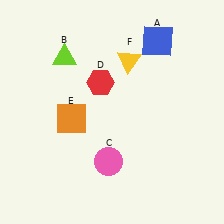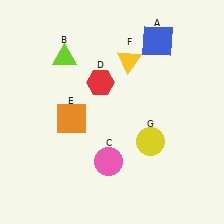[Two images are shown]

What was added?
A yellow circle (G) was added in Image 2.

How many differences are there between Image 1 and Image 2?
There is 1 difference between the two images.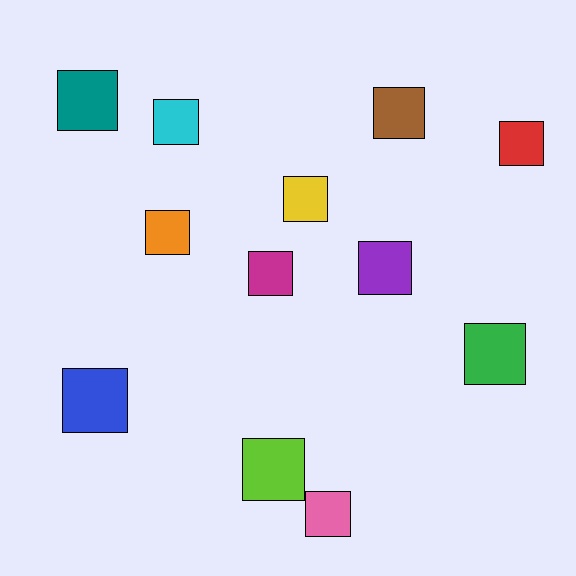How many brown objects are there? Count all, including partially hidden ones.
There is 1 brown object.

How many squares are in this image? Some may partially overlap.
There are 12 squares.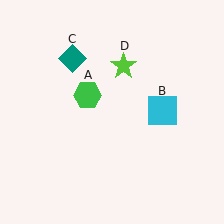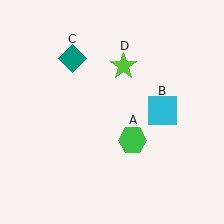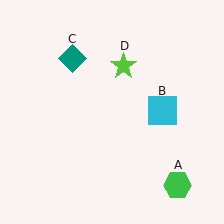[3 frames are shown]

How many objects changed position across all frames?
1 object changed position: green hexagon (object A).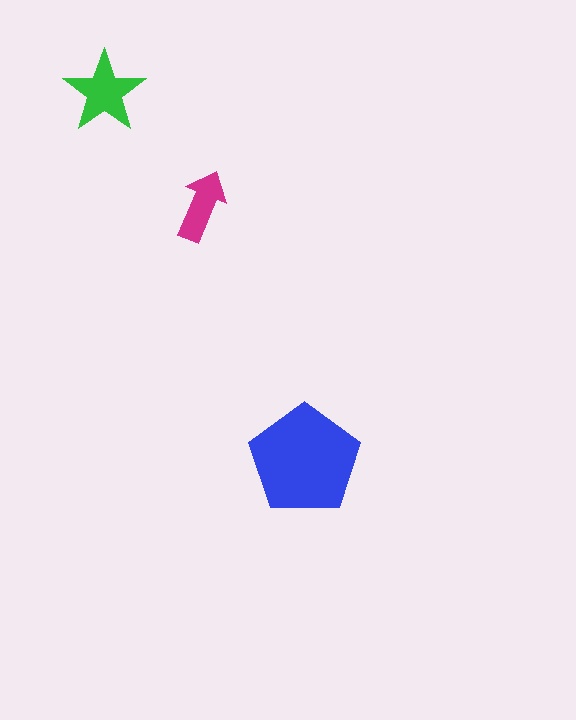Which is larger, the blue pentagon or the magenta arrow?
The blue pentagon.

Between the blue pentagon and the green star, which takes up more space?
The blue pentagon.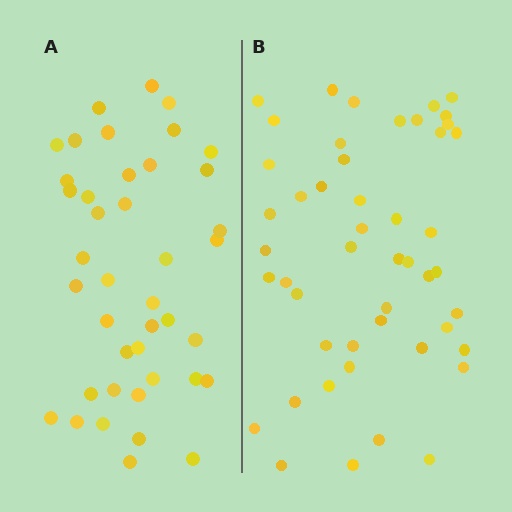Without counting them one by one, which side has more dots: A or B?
Region B (the right region) has more dots.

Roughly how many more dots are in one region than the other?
Region B has roughly 8 or so more dots than region A.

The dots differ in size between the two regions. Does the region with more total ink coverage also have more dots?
No. Region A has more total ink coverage because its dots are larger, but region B actually contains more individual dots. Total area can be misleading — the number of items is what matters here.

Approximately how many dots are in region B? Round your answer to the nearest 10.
About 50 dots. (The exact count is 48, which rounds to 50.)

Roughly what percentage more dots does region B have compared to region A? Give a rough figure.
About 15% more.